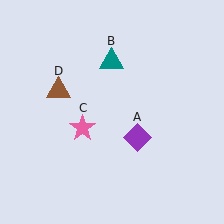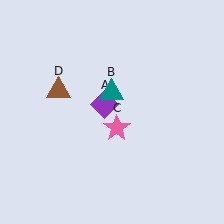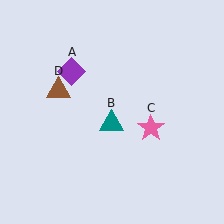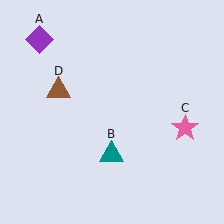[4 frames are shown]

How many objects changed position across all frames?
3 objects changed position: purple diamond (object A), teal triangle (object B), pink star (object C).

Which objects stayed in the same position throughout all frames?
Brown triangle (object D) remained stationary.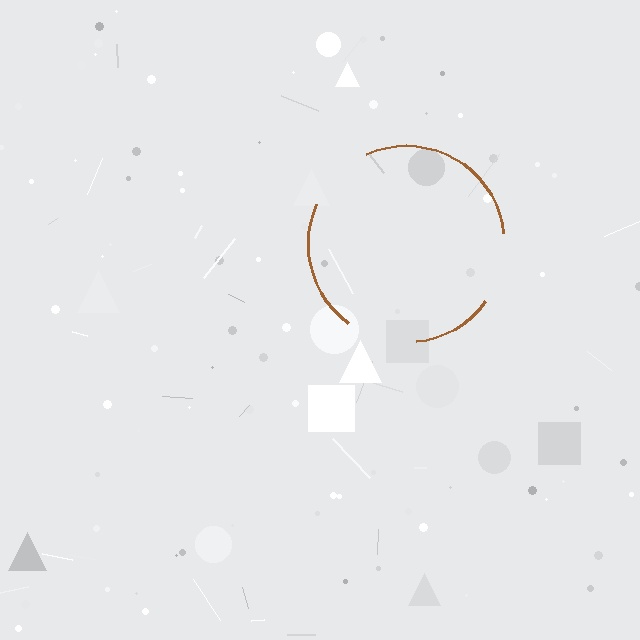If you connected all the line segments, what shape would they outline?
They would outline a circle.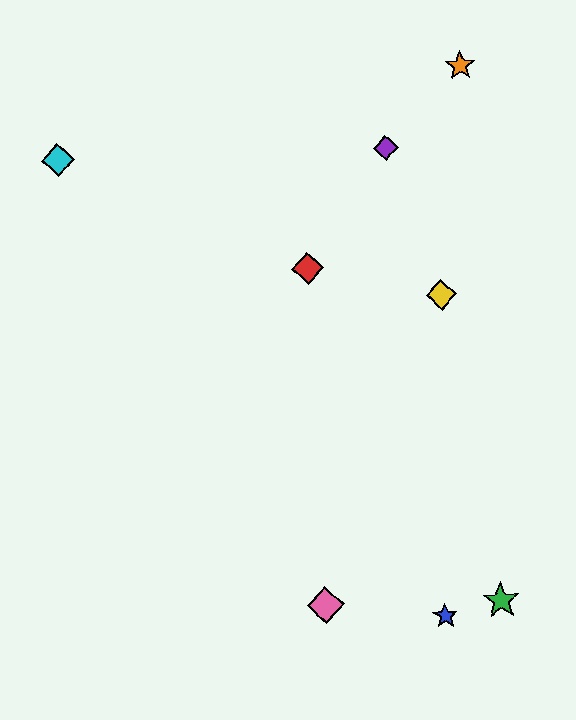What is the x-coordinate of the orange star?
The orange star is at x≈460.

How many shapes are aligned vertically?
2 shapes (the red diamond, the pink diamond) are aligned vertically.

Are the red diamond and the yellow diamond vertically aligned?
No, the red diamond is at x≈308 and the yellow diamond is at x≈441.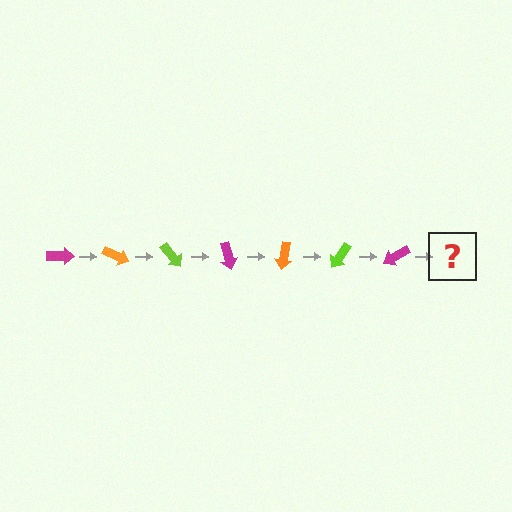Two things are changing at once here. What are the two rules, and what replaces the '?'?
The two rules are that it rotates 25 degrees each step and the color cycles through magenta, orange, and lime. The '?' should be an orange arrow, rotated 175 degrees from the start.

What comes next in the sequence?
The next element should be an orange arrow, rotated 175 degrees from the start.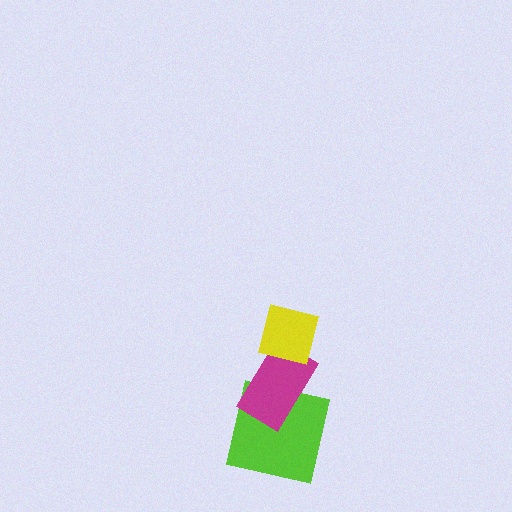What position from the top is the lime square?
The lime square is 3rd from the top.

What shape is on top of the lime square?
The magenta rectangle is on top of the lime square.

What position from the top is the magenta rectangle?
The magenta rectangle is 2nd from the top.